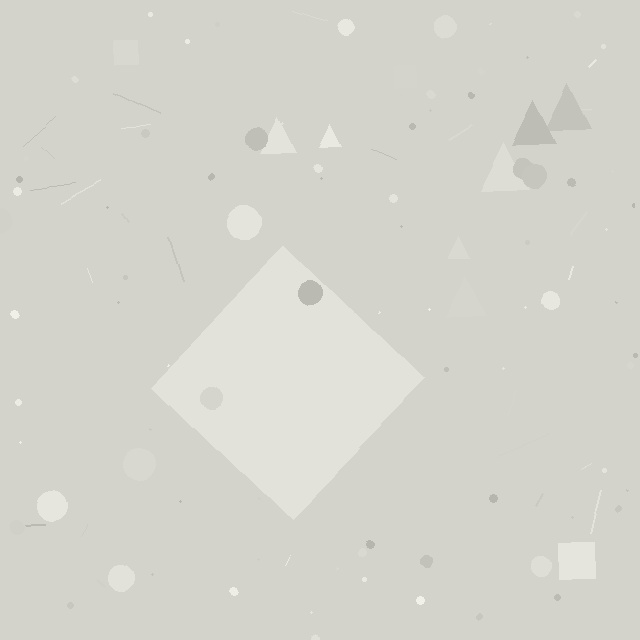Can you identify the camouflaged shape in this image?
The camouflaged shape is a diamond.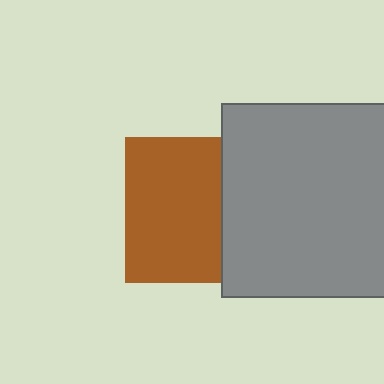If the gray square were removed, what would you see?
You would see the complete brown square.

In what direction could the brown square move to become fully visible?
The brown square could move left. That would shift it out from behind the gray square entirely.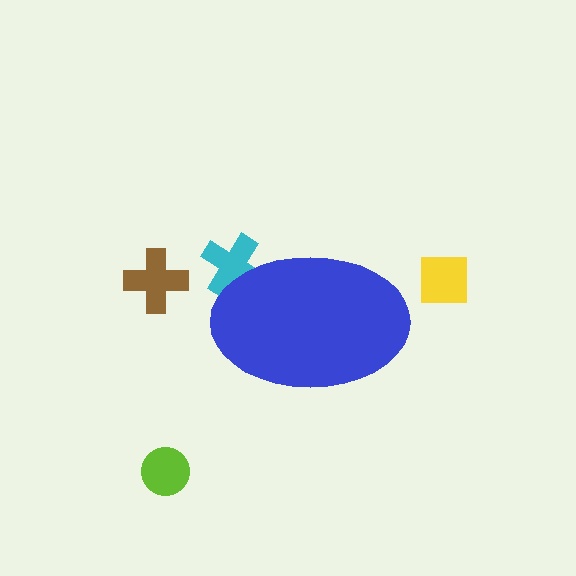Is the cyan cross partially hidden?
Yes, the cyan cross is partially hidden behind the blue ellipse.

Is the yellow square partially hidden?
No, the yellow square is fully visible.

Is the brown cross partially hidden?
No, the brown cross is fully visible.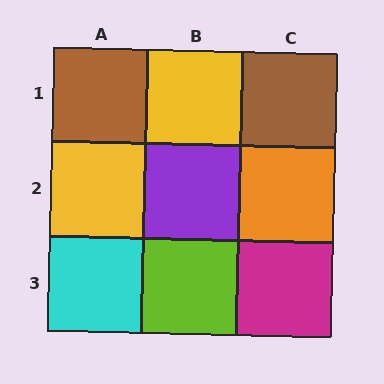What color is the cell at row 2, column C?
Orange.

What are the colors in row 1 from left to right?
Brown, yellow, brown.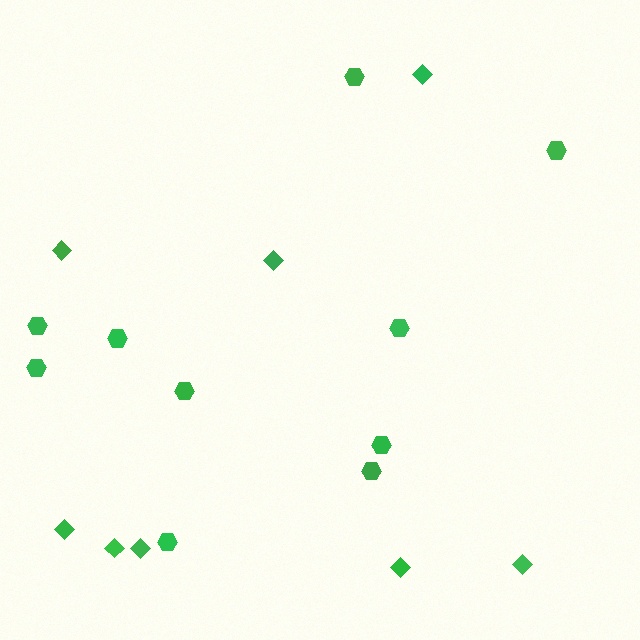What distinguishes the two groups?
There are 2 groups: one group of hexagons (10) and one group of diamonds (8).